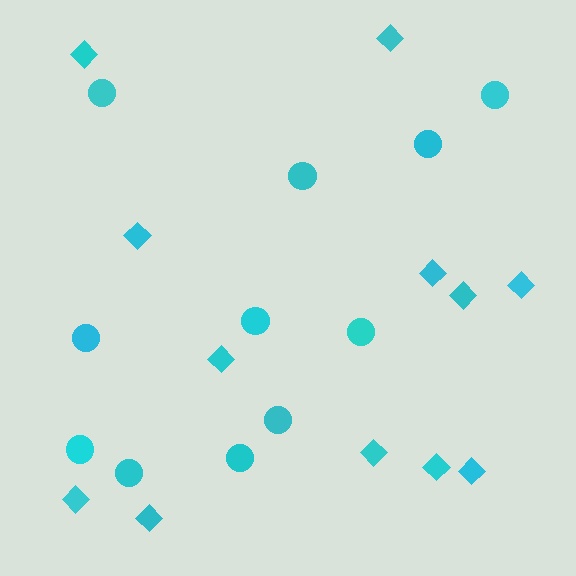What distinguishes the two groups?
There are 2 groups: one group of circles (11) and one group of diamonds (12).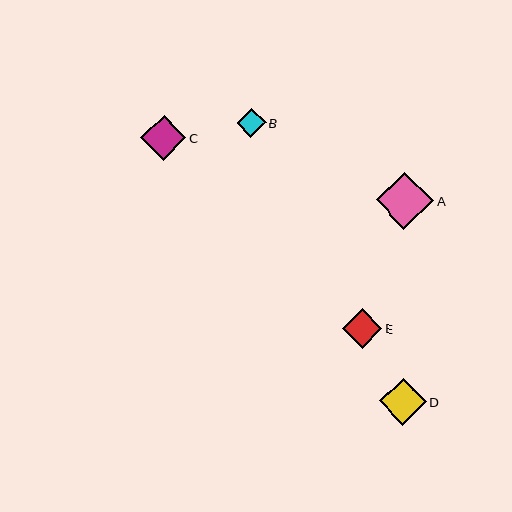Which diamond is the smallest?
Diamond B is the smallest with a size of approximately 29 pixels.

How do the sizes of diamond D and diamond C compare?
Diamond D and diamond C are approximately the same size.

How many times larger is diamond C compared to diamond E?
Diamond C is approximately 1.1 times the size of diamond E.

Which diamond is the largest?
Diamond A is the largest with a size of approximately 57 pixels.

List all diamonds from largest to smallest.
From largest to smallest: A, D, C, E, B.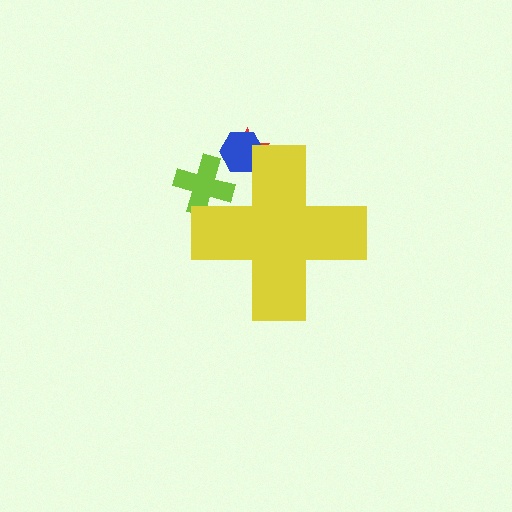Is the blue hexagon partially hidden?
Yes, the blue hexagon is partially hidden behind the yellow cross.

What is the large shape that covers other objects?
A yellow cross.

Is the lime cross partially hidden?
Yes, the lime cross is partially hidden behind the yellow cross.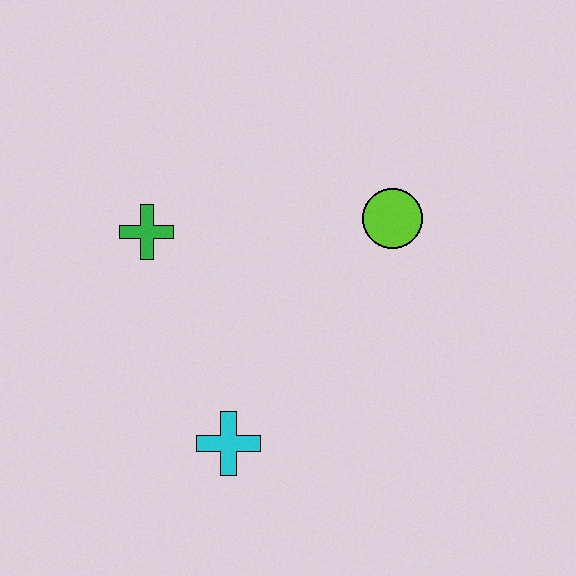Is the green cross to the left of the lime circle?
Yes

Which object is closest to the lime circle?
The green cross is closest to the lime circle.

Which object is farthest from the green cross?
The lime circle is farthest from the green cross.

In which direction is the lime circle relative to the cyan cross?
The lime circle is above the cyan cross.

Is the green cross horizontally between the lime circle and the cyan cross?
No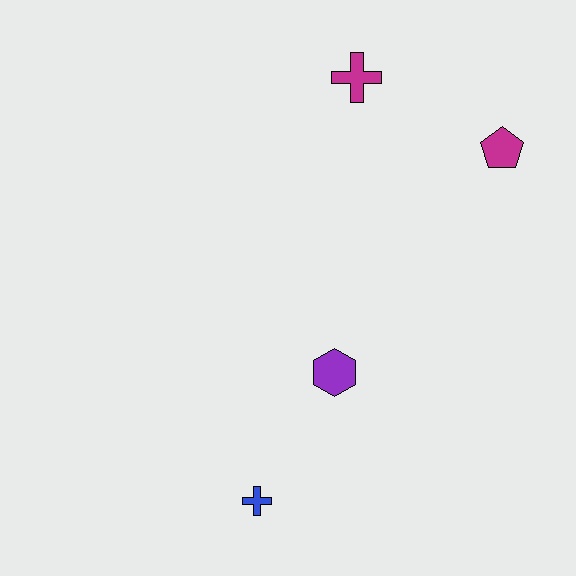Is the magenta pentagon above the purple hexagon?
Yes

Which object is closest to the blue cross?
The purple hexagon is closest to the blue cross.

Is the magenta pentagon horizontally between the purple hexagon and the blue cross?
No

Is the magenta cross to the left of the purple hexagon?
No